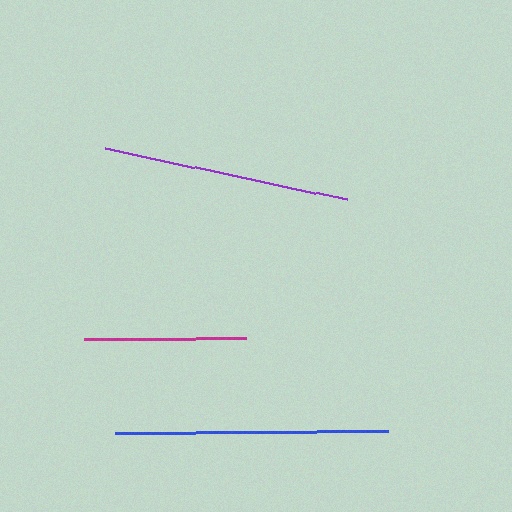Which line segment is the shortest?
The magenta line is the shortest at approximately 163 pixels.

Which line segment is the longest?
The blue line is the longest at approximately 274 pixels.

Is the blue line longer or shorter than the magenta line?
The blue line is longer than the magenta line.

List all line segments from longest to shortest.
From longest to shortest: blue, purple, magenta.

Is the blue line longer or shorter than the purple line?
The blue line is longer than the purple line.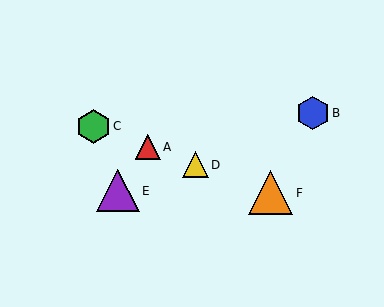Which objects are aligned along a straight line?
Objects A, C, D, F are aligned along a straight line.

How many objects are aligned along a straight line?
4 objects (A, C, D, F) are aligned along a straight line.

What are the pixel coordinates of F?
Object F is at (271, 193).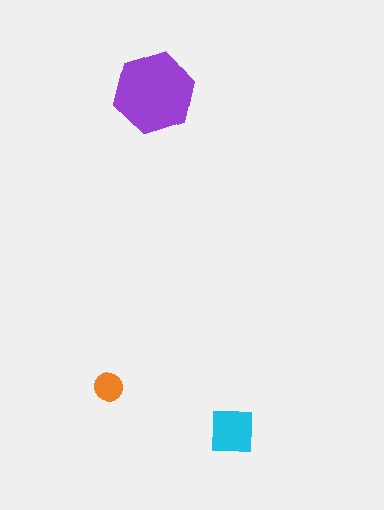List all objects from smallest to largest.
The orange circle, the cyan square, the purple hexagon.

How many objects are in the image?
There are 3 objects in the image.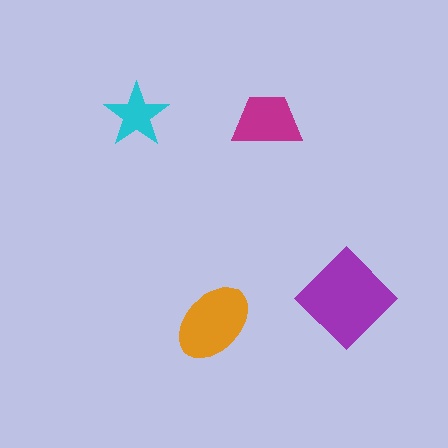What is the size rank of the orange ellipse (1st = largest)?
2nd.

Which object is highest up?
The cyan star is topmost.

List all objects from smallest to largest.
The cyan star, the magenta trapezoid, the orange ellipse, the purple diamond.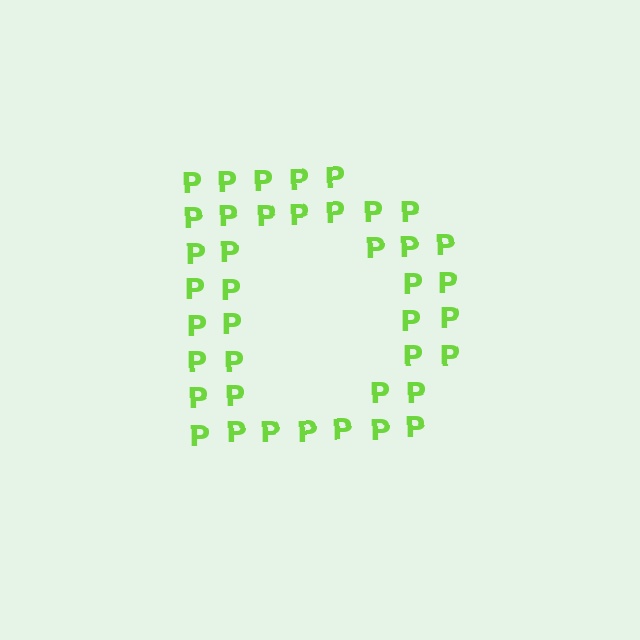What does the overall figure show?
The overall figure shows the letter D.